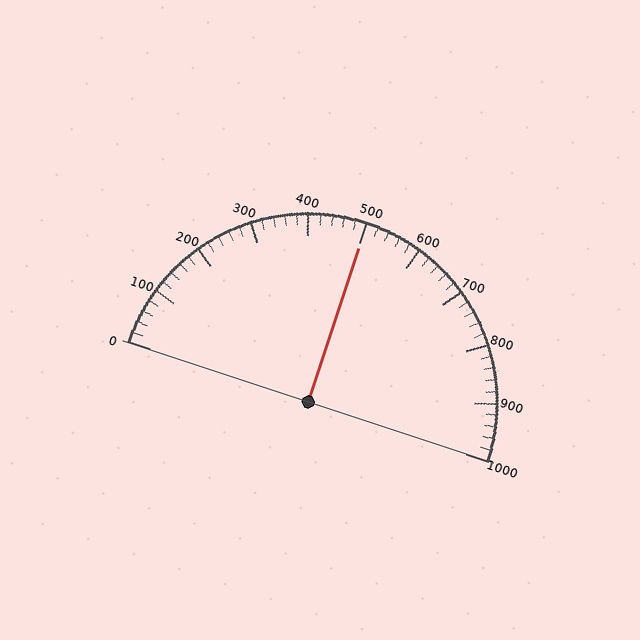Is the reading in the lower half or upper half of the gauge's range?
The reading is in the upper half of the range (0 to 1000).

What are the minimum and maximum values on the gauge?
The gauge ranges from 0 to 1000.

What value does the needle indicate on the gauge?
The needle indicates approximately 500.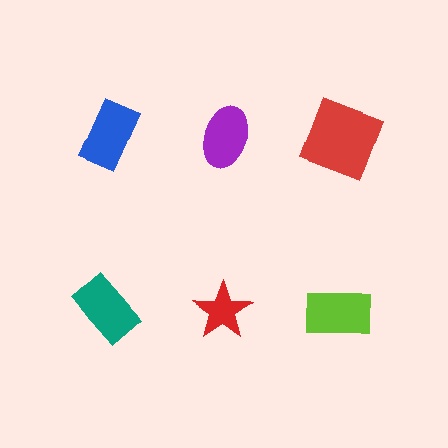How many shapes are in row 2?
3 shapes.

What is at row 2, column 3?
A lime rectangle.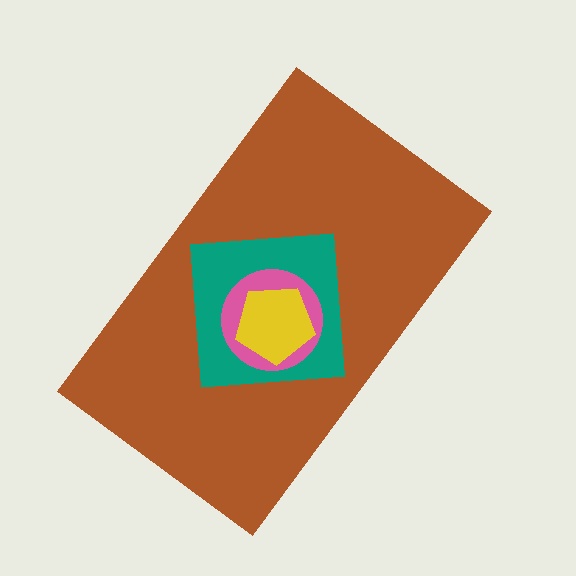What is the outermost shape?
The brown rectangle.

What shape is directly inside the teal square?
The pink circle.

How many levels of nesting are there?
4.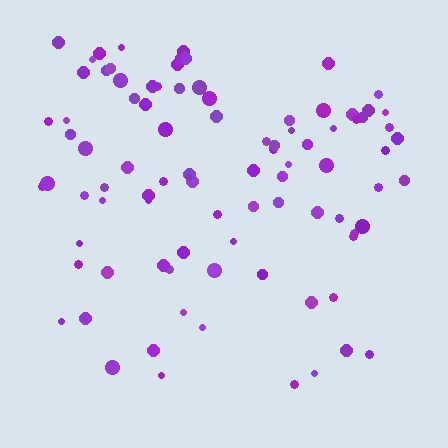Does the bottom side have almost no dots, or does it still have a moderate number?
Still a moderate number, just noticeably fewer than the top.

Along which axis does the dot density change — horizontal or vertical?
Vertical.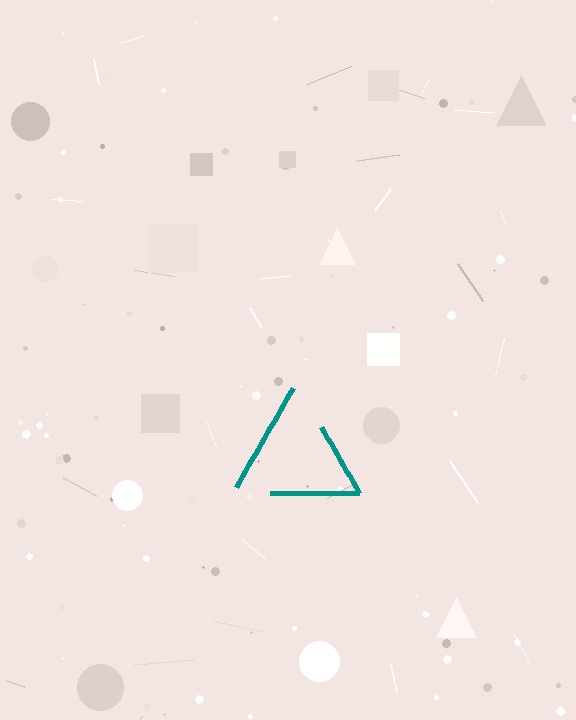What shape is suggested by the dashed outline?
The dashed outline suggests a triangle.